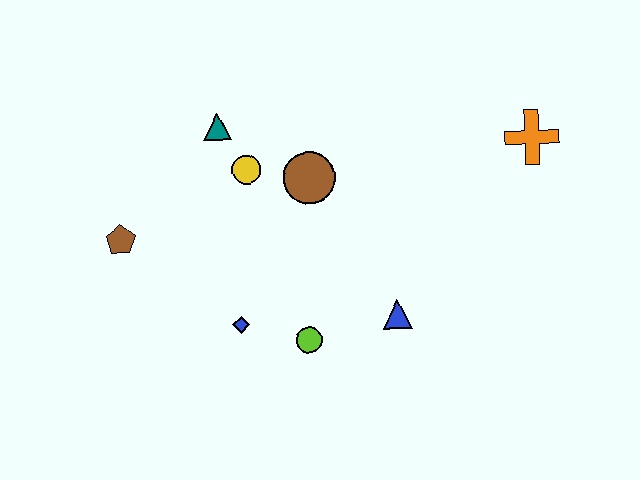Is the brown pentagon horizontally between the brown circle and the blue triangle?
No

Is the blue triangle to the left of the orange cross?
Yes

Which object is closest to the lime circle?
The blue diamond is closest to the lime circle.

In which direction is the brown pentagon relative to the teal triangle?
The brown pentagon is below the teal triangle.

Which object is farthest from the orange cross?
The brown pentagon is farthest from the orange cross.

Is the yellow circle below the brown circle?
No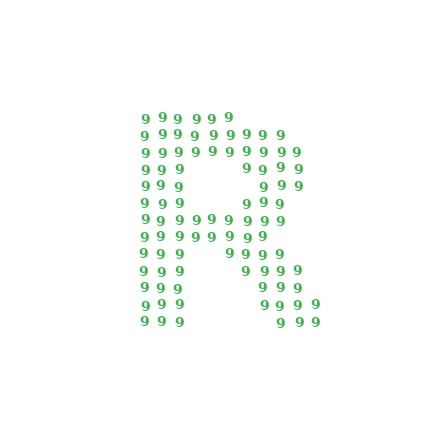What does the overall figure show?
The overall figure shows the letter R.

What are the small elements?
The small elements are digit 9's.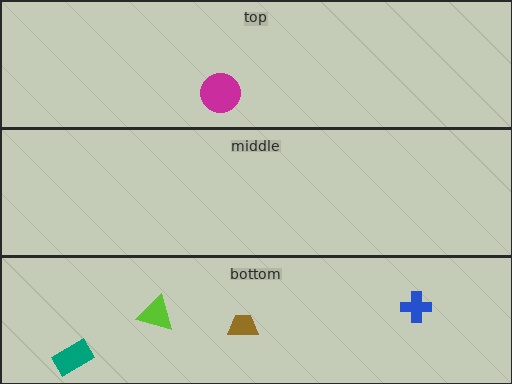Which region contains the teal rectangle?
The bottom region.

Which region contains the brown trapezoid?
The bottom region.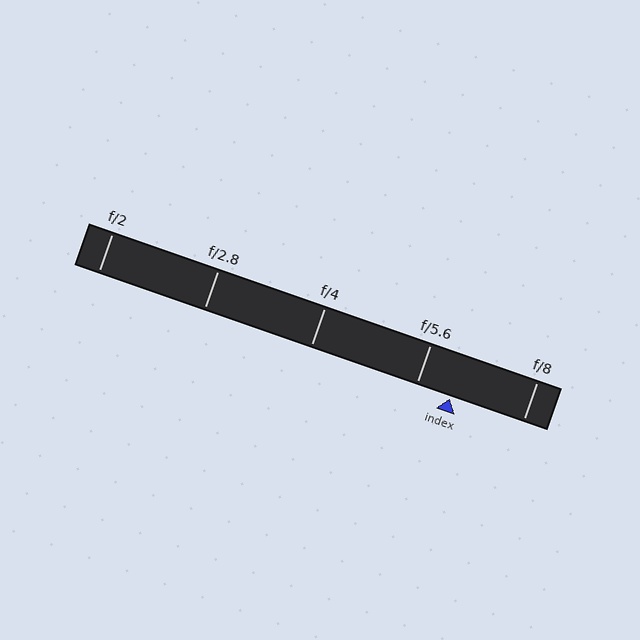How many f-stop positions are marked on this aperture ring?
There are 5 f-stop positions marked.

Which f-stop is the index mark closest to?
The index mark is closest to f/5.6.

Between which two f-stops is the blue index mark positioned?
The index mark is between f/5.6 and f/8.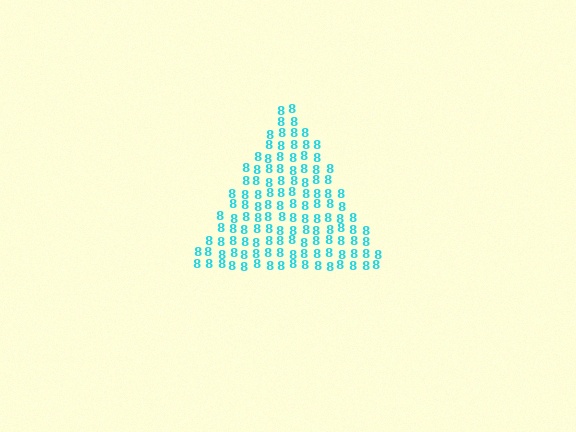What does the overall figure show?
The overall figure shows a triangle.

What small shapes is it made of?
It is made of small digit 8's.